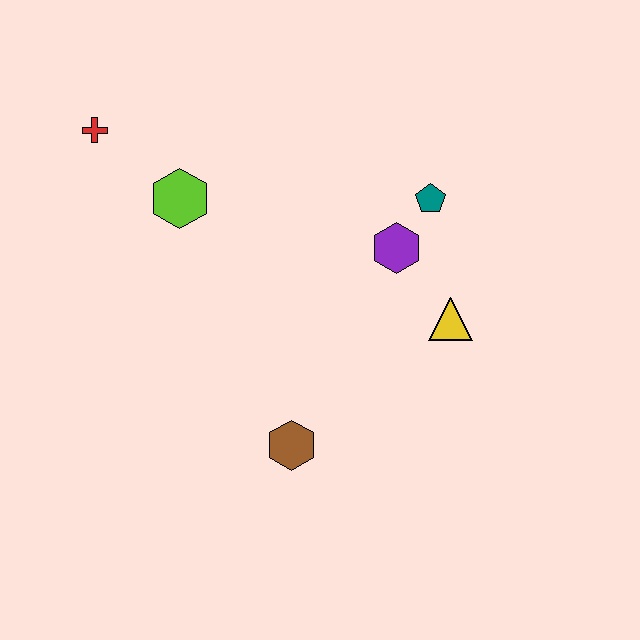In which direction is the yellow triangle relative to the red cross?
The yellow triangle is to the right of the red cross.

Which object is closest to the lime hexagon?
The red cross is closest to the lime hexagon.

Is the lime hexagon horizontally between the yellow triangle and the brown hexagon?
No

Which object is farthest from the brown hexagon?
The red cross is farthest from the brown hexagon.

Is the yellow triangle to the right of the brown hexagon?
Yes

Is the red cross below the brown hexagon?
No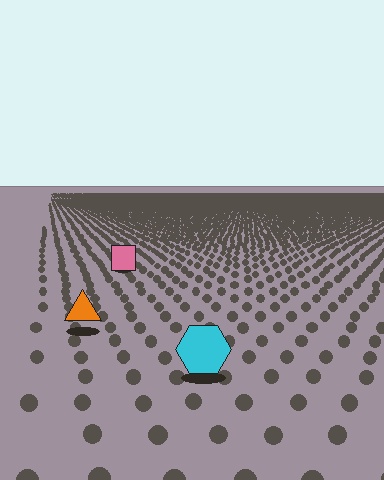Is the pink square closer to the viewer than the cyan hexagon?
No. The cyan hexagon is closer — you can tell from the texture gradient: the ground texture is coarser near it.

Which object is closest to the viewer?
The cyan hexagon is closest. The texture marks near it are larger and more spread out.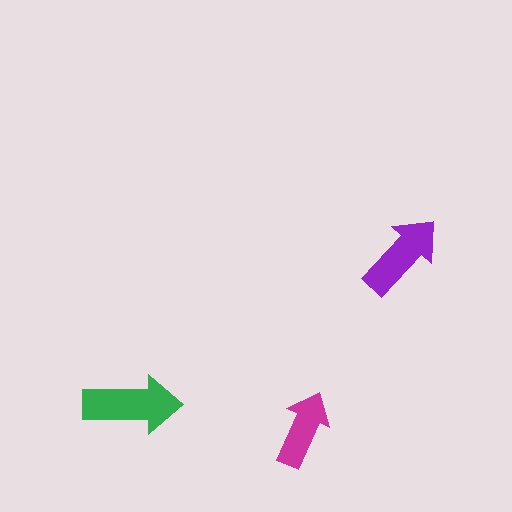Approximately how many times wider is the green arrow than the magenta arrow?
About 1.5 times wider.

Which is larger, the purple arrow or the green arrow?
The green one.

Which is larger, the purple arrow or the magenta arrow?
The purple one.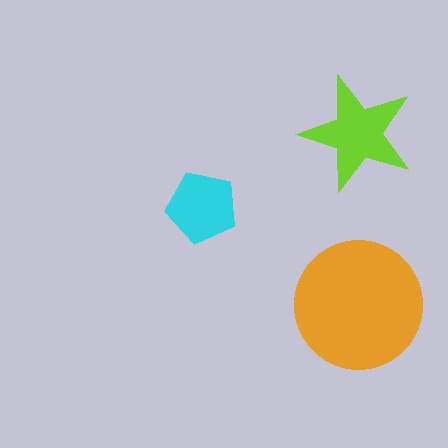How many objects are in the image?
There are 3 objects in the image.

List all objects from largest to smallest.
The orange circle, the lime star, the cyan pentagon.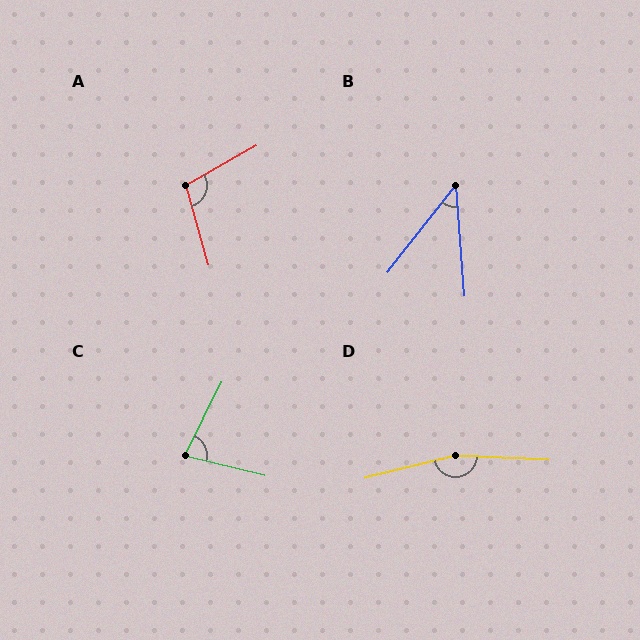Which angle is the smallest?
B, at approximately 43 degrees.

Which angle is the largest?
D, at approximately 163 degrees.